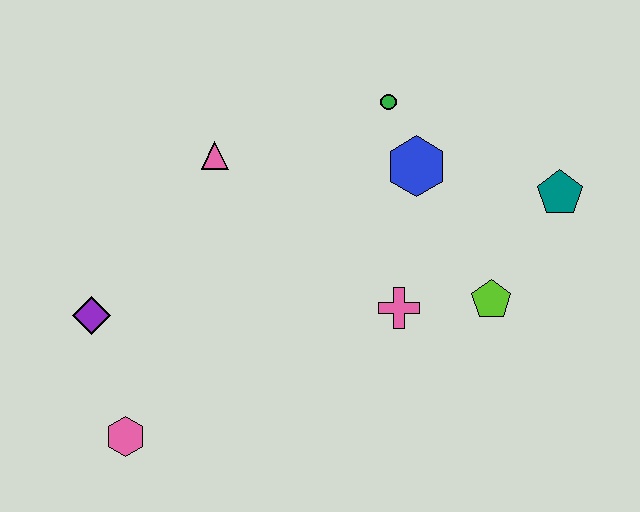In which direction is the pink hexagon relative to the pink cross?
The pink hexagon is to the left of the pink cross.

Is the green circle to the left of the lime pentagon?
Yes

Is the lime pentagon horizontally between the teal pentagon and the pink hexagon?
Yes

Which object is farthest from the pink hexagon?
The teal pentagon is farthest from the pink hexagon.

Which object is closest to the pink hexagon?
The purple diamond is closest to the pink hexagon.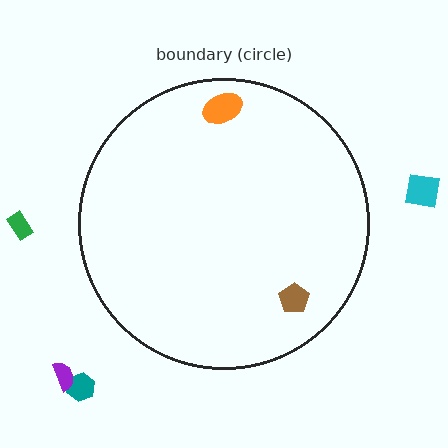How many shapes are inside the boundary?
2 inside, 4 outside.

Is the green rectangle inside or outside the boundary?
Outside.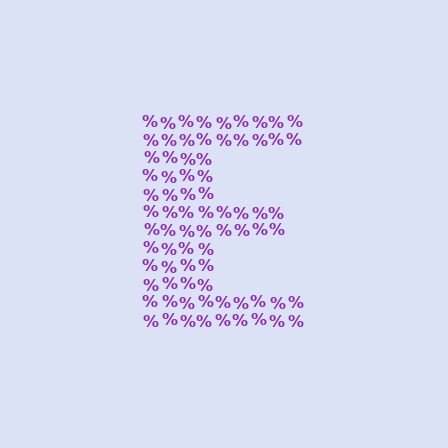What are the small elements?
The small elements are percent signs.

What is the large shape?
The large shape is the letter E.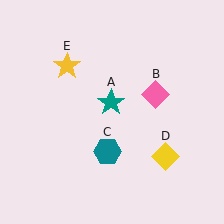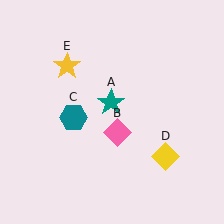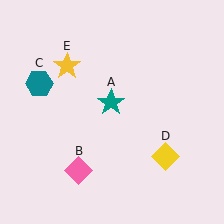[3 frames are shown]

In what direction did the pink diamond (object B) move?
The pink diamond (object B) moved down and to the left.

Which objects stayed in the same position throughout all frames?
Teal star (object A) and yellow diamond (object D) and yellow star (object E) remained stationary.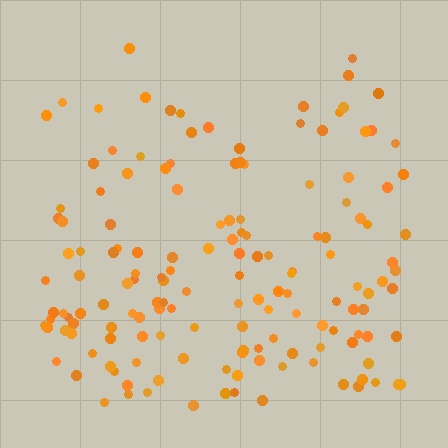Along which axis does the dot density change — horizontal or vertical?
Vertical.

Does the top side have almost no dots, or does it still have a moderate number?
Still a moderate number, just noticeably fewer than the bottom.